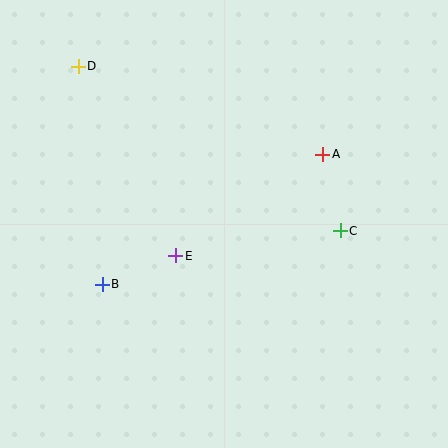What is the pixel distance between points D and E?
The distance between D and E is 213 pixels.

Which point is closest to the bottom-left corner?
Point B is closest to the bottom-left corner.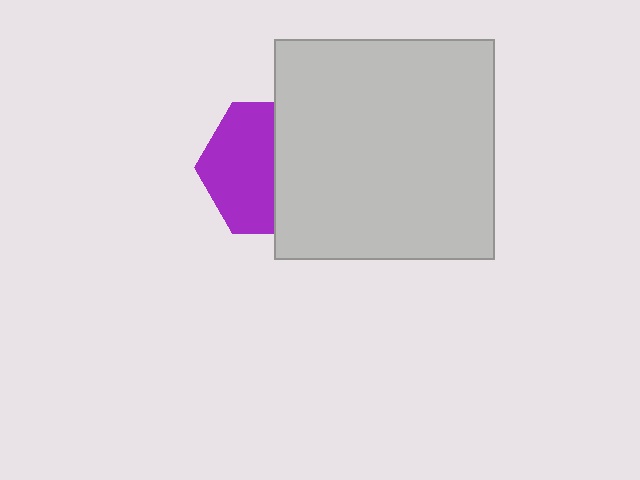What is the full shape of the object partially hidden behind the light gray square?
The partially hidden object is a purple hexagon.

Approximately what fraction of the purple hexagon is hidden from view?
Roughly 47% of the purple hexagon is hidden behind the light gray square.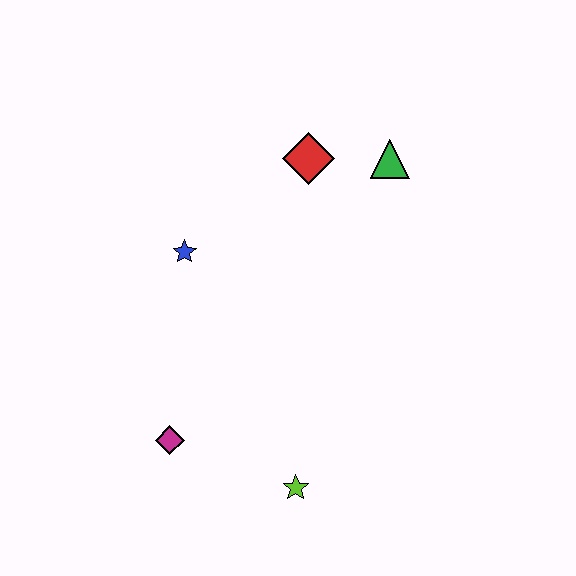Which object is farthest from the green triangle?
The magenta diamond is farthest from the green triangle.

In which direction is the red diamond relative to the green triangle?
The red diamond is to the left of the green triangle.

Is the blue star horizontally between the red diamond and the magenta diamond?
Yes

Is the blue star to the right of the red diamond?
No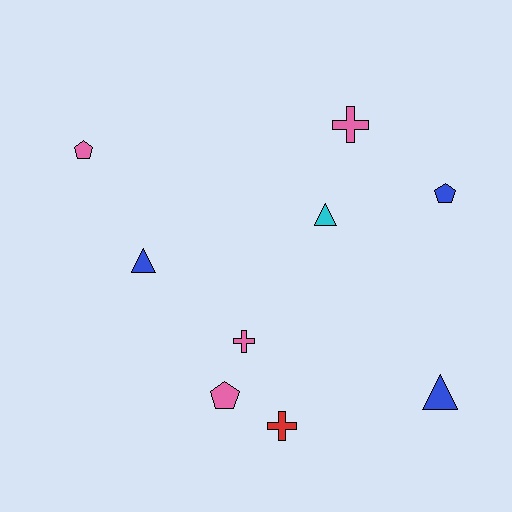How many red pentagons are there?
There are no red pentagons.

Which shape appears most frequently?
Cross, with 3 objects.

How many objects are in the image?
There are 9 objects.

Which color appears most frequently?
Pink, with 4 objects.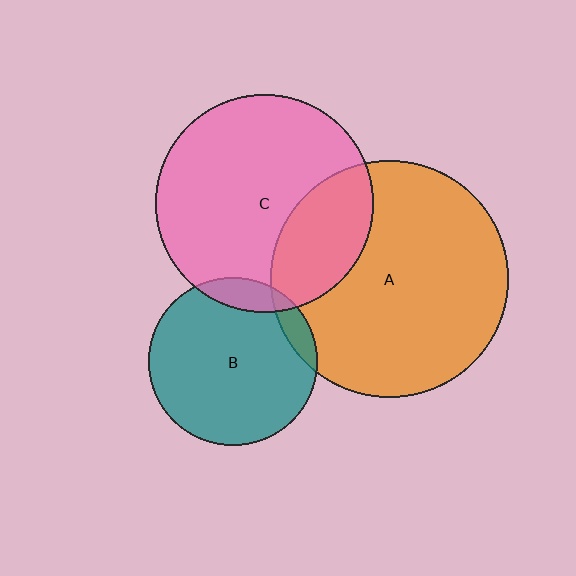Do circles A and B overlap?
Yes.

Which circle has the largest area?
Circle A (orange).